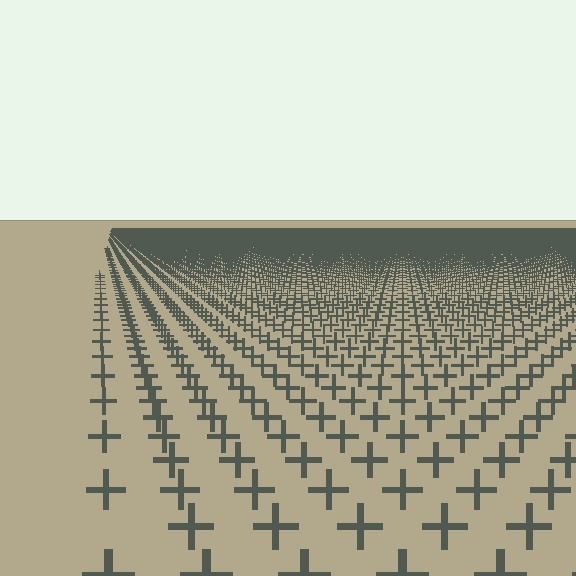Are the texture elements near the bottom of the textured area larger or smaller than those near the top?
Larger. Near the bottom, elements are closer to the viewer and appear at a bigger on-screen size.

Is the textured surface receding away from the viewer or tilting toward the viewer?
The surface is receding away from the viewer. Texture elements get smaller and denser toward the top.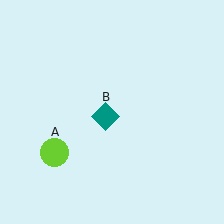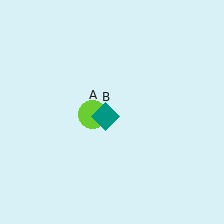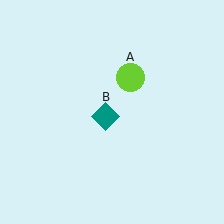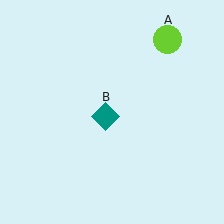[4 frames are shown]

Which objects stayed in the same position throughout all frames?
Teal diamond (object B) remained stationary.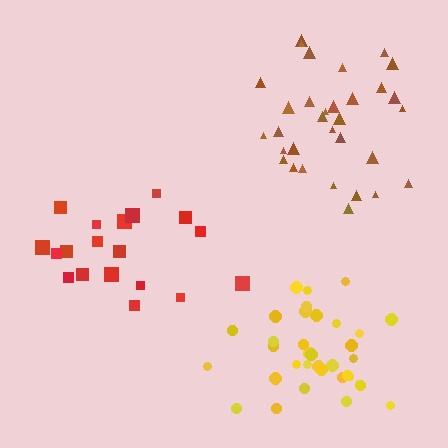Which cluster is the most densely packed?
Yellow.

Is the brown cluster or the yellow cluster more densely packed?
Yellow.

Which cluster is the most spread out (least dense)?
Red.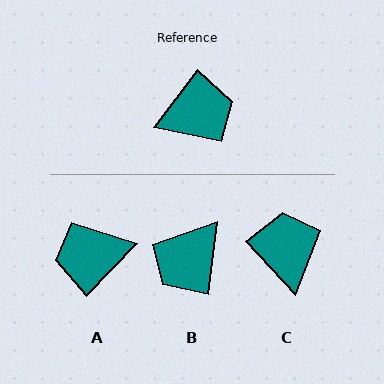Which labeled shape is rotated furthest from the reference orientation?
A, about 173 degrees away.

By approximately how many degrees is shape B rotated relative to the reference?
Approximately 150 degrees clockwise.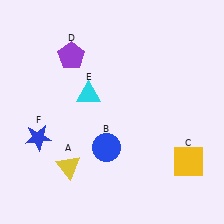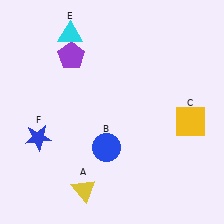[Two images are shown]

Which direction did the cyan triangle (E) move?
The cyan triangle (E) moved up.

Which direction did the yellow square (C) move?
The yellow square (C) moved up.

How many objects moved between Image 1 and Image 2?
3 objects moved between the two images.